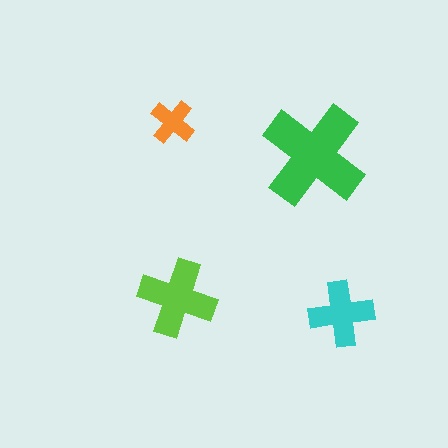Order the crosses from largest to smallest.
the green one, the lime one, the cyan one, the orange one.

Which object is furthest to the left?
The orange cross is leftmost.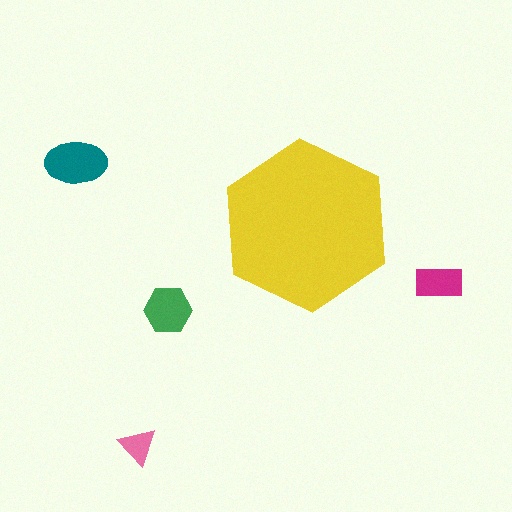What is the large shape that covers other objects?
A yellow hexagon.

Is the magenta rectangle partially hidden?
No, the magenta rectangle is fully visible.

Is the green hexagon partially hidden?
No, the green hexagon is fully visible.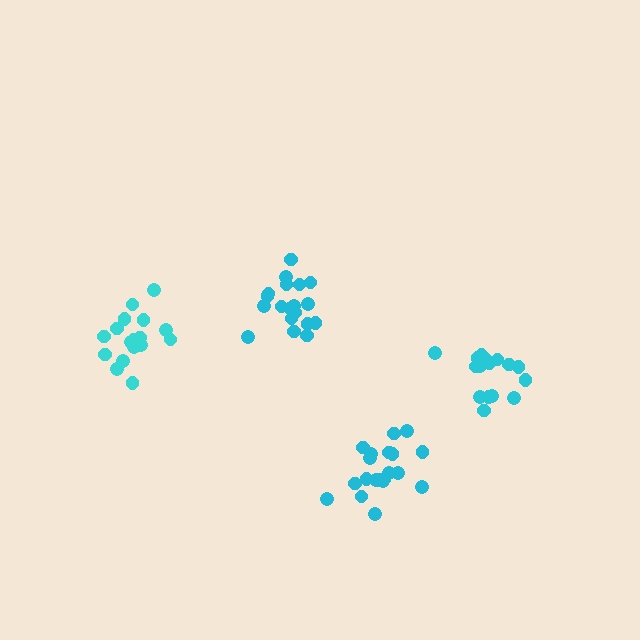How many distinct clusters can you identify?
There are 4 distinct clusters.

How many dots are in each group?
Group 1: 17 dots, Group 2: 21 dots, Group 3: 19 dots, Group 4: 16 dots (73 total).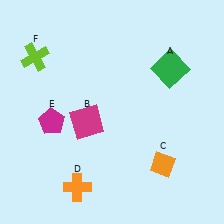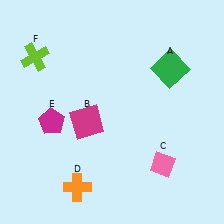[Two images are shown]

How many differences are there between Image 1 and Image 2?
There is 1 difference between the two images.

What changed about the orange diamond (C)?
In Image 1, C is orange. In Image 2, it changed to pink.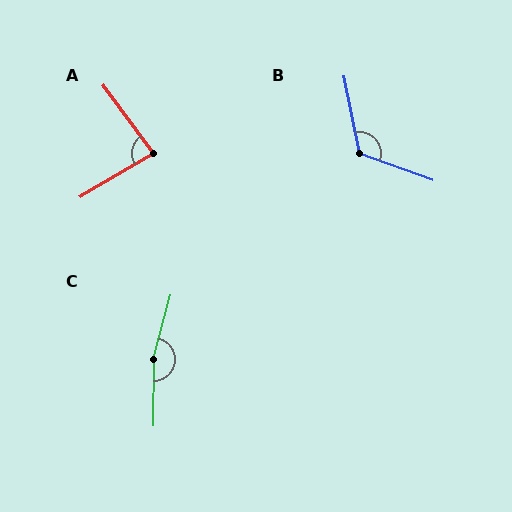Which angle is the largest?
C, at approximately 165 degrees.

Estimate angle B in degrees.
Approximately 121 degrees.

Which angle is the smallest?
A, at approximately 84 degrees.